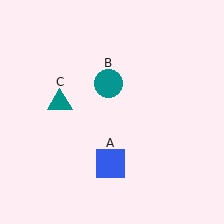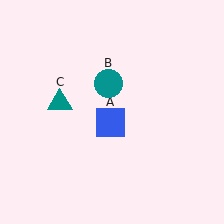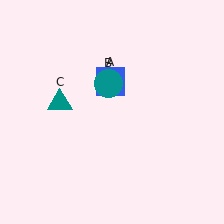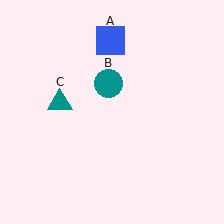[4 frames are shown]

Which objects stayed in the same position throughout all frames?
Teal circle (object B) and teal triangle (object C) remained stationary.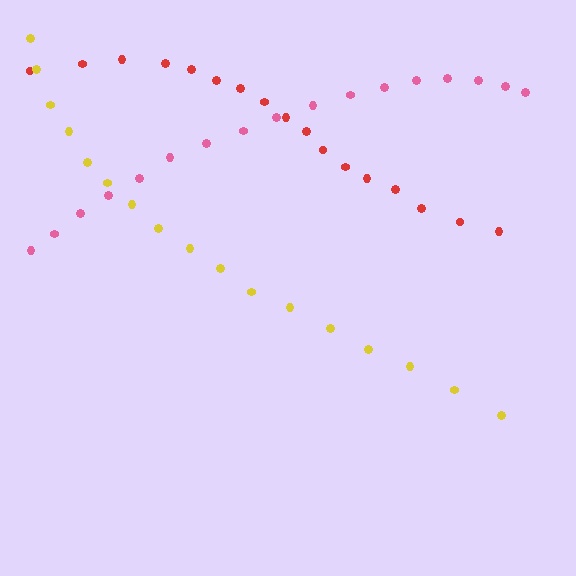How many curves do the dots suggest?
There are 3 distinct paths.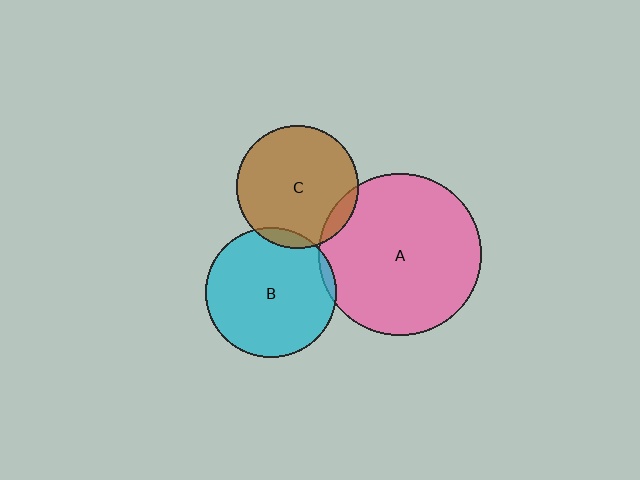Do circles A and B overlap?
Yes.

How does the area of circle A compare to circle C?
Approximately 1.8 times.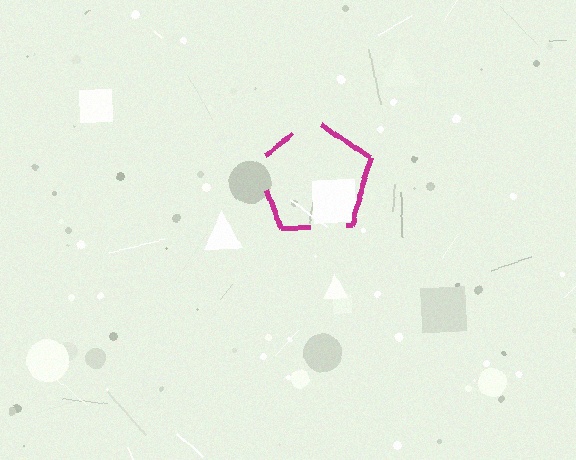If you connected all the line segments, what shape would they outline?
They would outline a pentagon.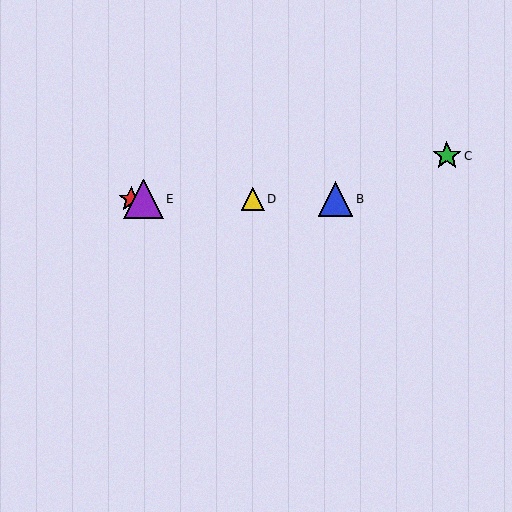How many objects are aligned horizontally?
4 objects (A, B, D, E) are aligned horizontally.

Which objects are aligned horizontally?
Objects A, B, D, E are aligned horizontally.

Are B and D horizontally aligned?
Yes, both are at y≈199.